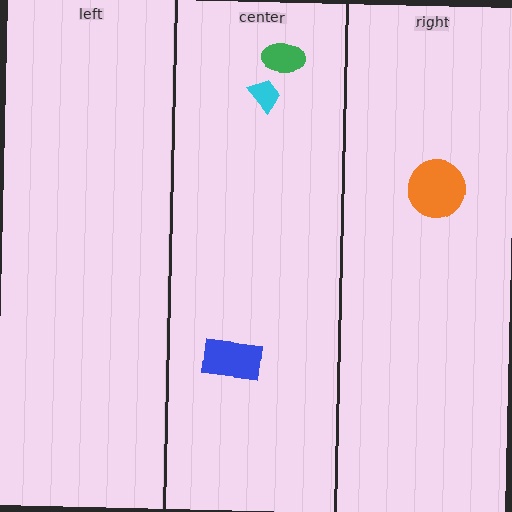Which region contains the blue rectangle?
The center region.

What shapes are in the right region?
The orange circle.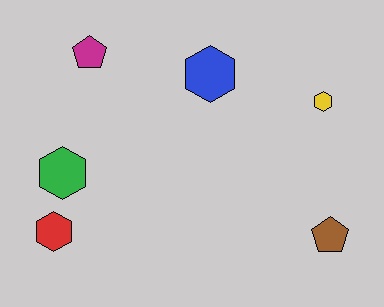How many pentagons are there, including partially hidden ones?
There are 2 pentagons.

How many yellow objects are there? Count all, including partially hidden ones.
There is 1 yellow object.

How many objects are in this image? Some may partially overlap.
There are 6 objects.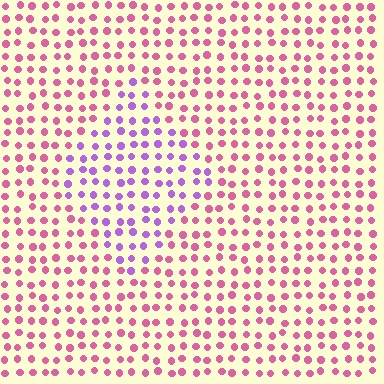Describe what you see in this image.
The image is filled with small pink elements in a uniform arrangement. A diamond-shaped region is visible where the elements are tinted to a slightly different hue, forming a subtle color boundary.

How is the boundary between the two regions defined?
The boundary is defined purely by a slight shift in hue (about 47 degrees). Spacing, size, and orientation are identical on both sides.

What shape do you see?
I see a diamond.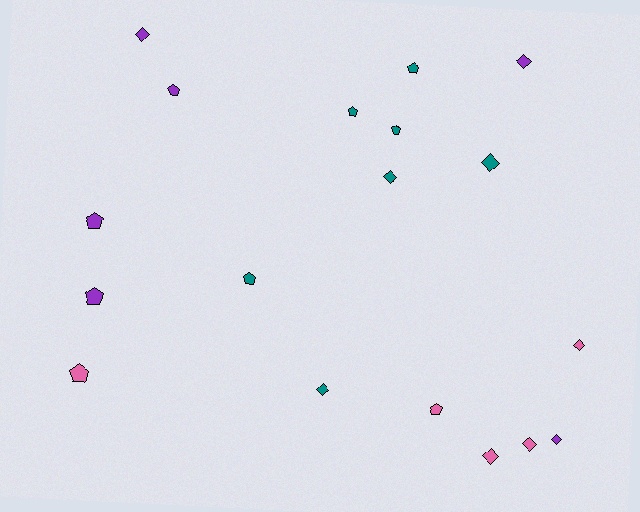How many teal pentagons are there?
There are 4 teal pentagons.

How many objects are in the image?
There are 18 objects.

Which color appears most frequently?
Teal, with 7 objects.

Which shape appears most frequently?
Diamond, with 9 objects.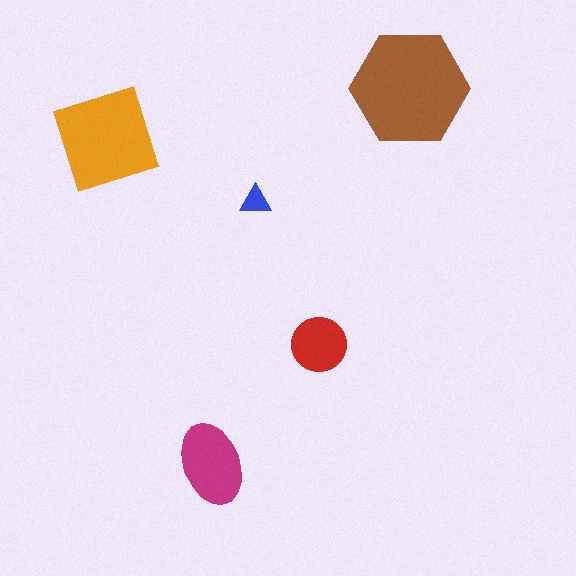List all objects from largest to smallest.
The brown hexagon, the orange diamond, the magenta ellipse, the red circle, the blue triangle.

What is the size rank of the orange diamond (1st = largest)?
2nd.